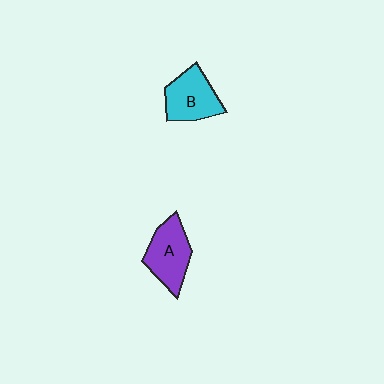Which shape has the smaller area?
Shape B (cyan).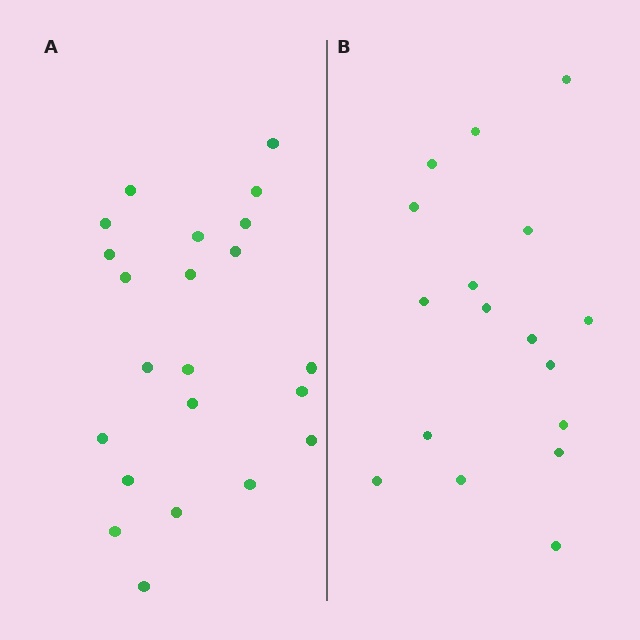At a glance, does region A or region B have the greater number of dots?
Region A (the left region) has more dots.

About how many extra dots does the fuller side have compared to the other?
Region A has about 5 more dots than region B.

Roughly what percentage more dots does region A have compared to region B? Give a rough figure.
About 30% more.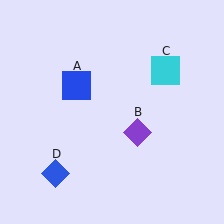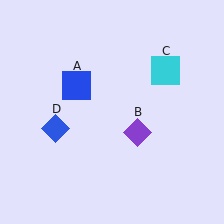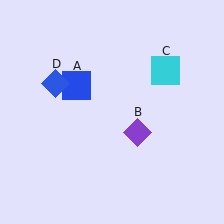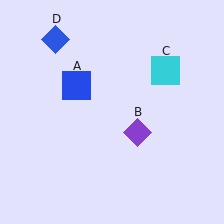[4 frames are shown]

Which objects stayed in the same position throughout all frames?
Blue square (object A) and purple diamond (object B) and cyan square (object C) remained stationary.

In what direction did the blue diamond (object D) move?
The blue diamond (object D) moved up.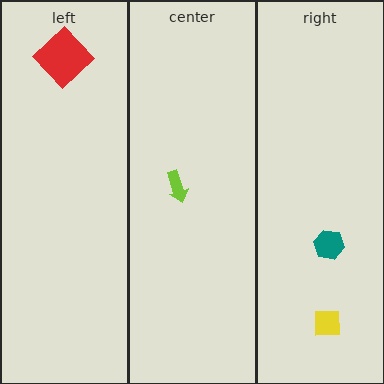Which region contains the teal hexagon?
The right region.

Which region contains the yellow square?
The right region.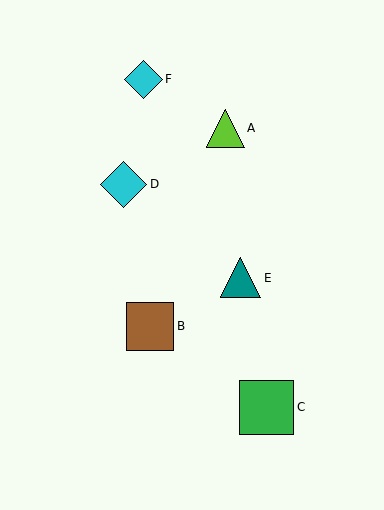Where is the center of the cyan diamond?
The center of the cyan diamond is at (124, 184).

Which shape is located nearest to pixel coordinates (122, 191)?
The cyan diamond (labeled D) at (124, 184) is nearest to that location.